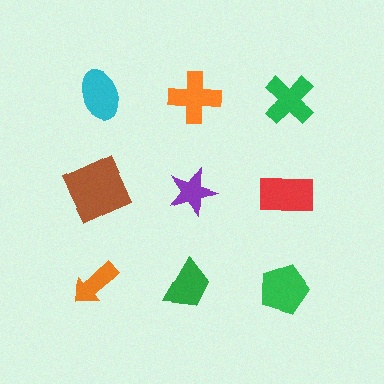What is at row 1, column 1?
A cyan ellipse.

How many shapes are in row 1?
3 shapes.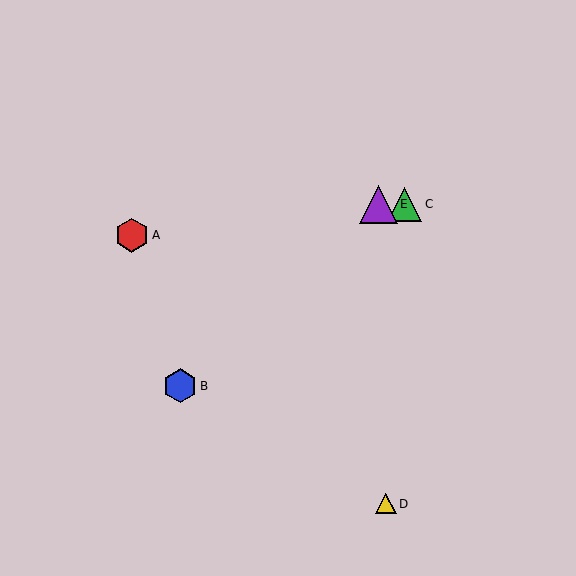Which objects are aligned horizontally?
Objects C, E are aligned horizontally.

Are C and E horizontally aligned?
Yes, both are at y≈204.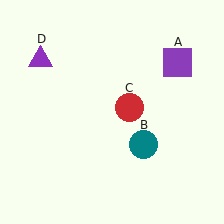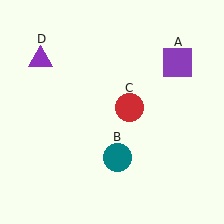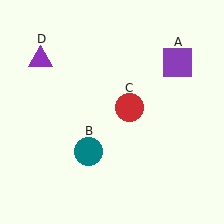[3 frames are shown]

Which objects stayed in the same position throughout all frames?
Purple square (object A) and red circle (object C) and purple triangle (object D) remained stationary.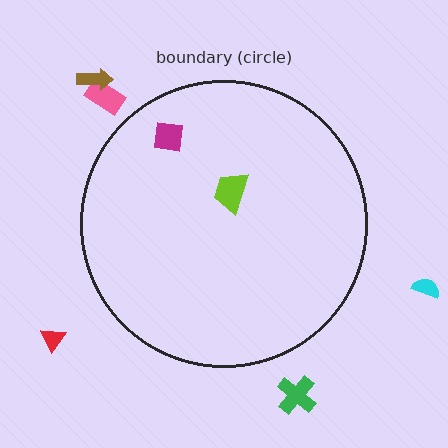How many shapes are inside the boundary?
2 inside, 5 outside.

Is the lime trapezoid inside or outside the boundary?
Inside.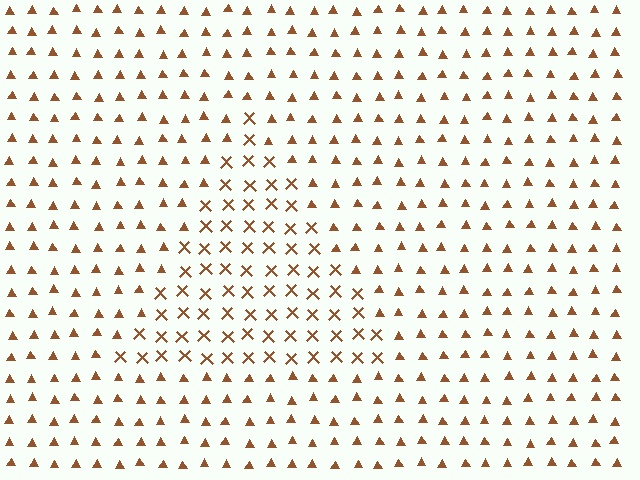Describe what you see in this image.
The image is filled with small brown elements arranged in a uniform grid. A triangle-shaped region contains X marks, while the surrounding area contains triangles. The boundary is defined purely by the change in element shape.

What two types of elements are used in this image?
The image uses X marks inside the triangle region and triangles outside it.